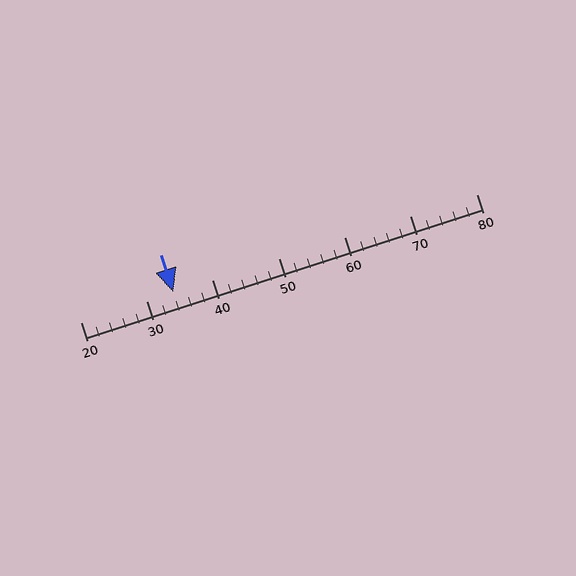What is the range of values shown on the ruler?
The ruler shows values from 20 to 80.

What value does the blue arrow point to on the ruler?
The blue arrow points to approximately 34.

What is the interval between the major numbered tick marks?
The major tick marks are spaced 10 units apart.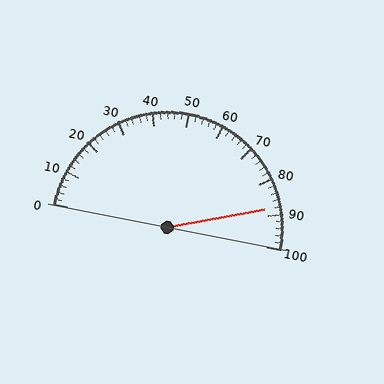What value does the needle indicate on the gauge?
The needle indicates approximately 88.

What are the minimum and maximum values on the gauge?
The gauge ranges from 0 to 100.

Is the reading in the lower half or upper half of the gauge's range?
The reading is in the upper half of the range (0 to 100).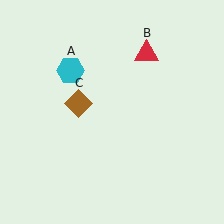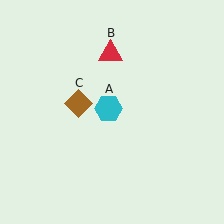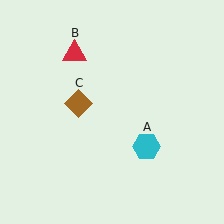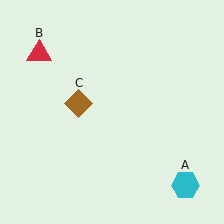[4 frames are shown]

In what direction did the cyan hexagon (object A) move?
The cyan hexagon (object A) moved down and to the right.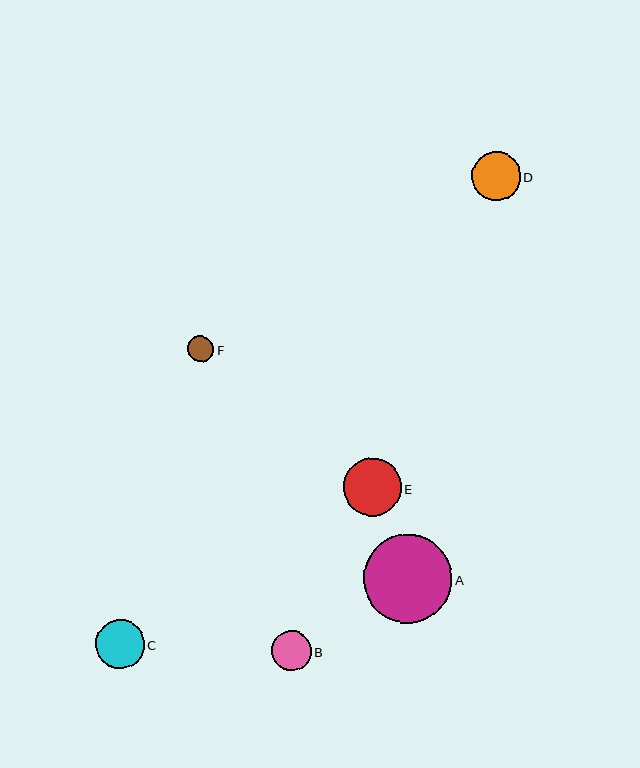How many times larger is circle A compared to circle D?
Circle A is approximately 1.8 times the size of circle D.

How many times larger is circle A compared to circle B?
Circle A is approximately 2.2 times the size of circle B.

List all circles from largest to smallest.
From largest to smallest: A, E, C, D, B, F.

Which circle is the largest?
Circle A is the largest with a size of approximately 88 pixels.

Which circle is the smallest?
Circle F is the smallest with a size of approximately 26 pixels.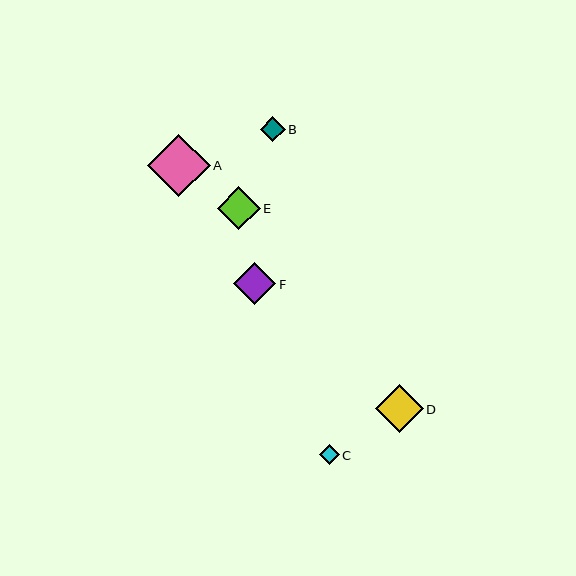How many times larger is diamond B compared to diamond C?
Diamond B is approximately 1.3 times the size of diamond C.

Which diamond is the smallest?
Diamond C is the smallest with a size of approximately 20 pixels.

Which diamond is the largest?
Diamond A is the largest with a size of approximately 62 pixels.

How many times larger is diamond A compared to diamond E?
Diamond A is approximately 1.5 times the size of diamond E.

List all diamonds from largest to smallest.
From largest to smallest: A, D, E, F, B, C.